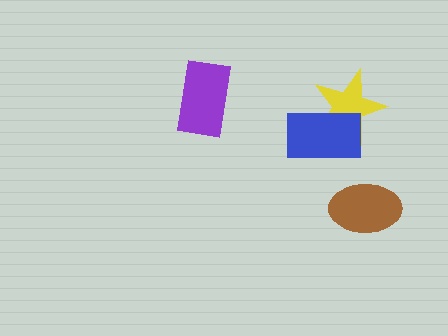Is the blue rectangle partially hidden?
No, no other shape covers it.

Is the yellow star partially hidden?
Yes, it is partially covered by another shape.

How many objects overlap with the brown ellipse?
0 objects overlap with the brown ellipse.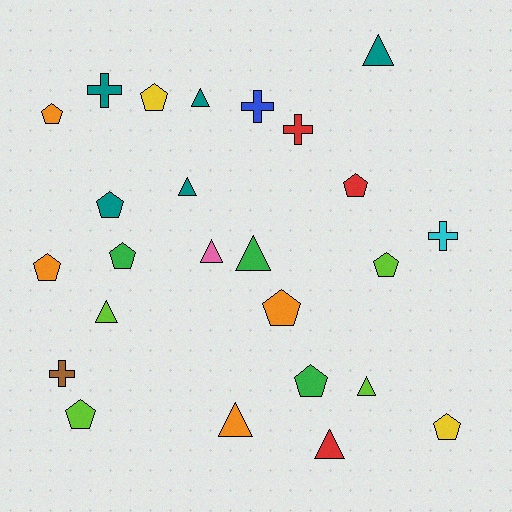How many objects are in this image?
There are 25 objects.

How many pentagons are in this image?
There are 11 pentagons.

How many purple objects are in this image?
There are no purple objects.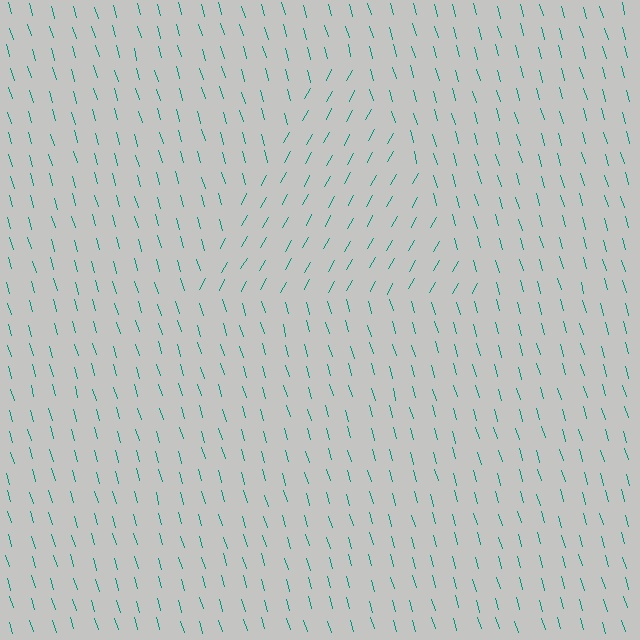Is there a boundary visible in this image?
Yes, there is a texture boundary formed by a change in line orientation.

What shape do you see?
I see a triangle.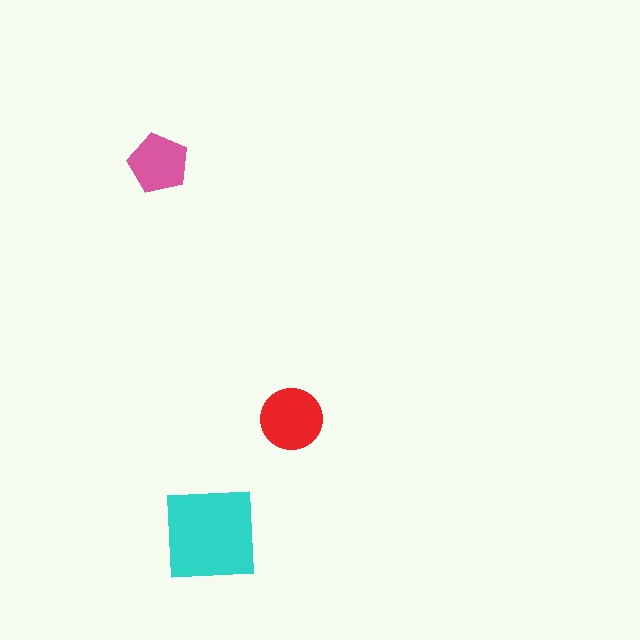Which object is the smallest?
The pink pentagon.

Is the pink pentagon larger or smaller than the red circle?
Smaller.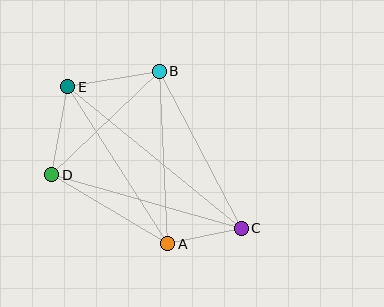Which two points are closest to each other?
Points A and C are closest to each other.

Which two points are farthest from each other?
Points C and E are farthest from each other.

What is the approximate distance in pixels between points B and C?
The distance between B and C is approximately 177 pixels.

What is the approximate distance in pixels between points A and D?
The distance between A and D is approximately 135 pixels.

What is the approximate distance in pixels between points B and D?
The distance between B and D is approximately 149 pixels.